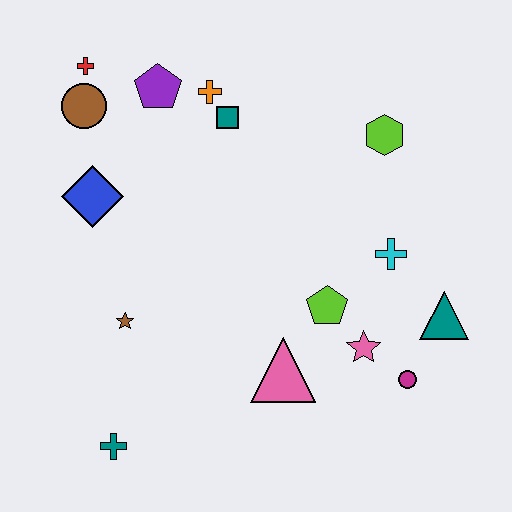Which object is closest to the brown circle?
The red cross is closest to the brown circle.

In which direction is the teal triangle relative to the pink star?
The teal triangle is to the right of the pink star.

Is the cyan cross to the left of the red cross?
No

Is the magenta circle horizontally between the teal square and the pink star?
No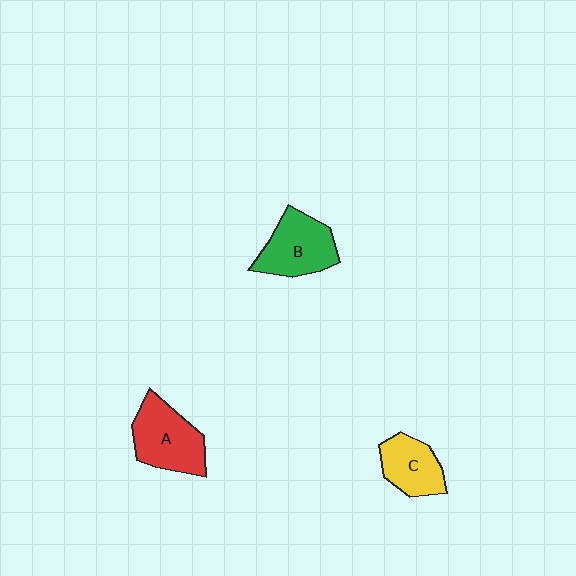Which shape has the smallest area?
Shape C (yellow).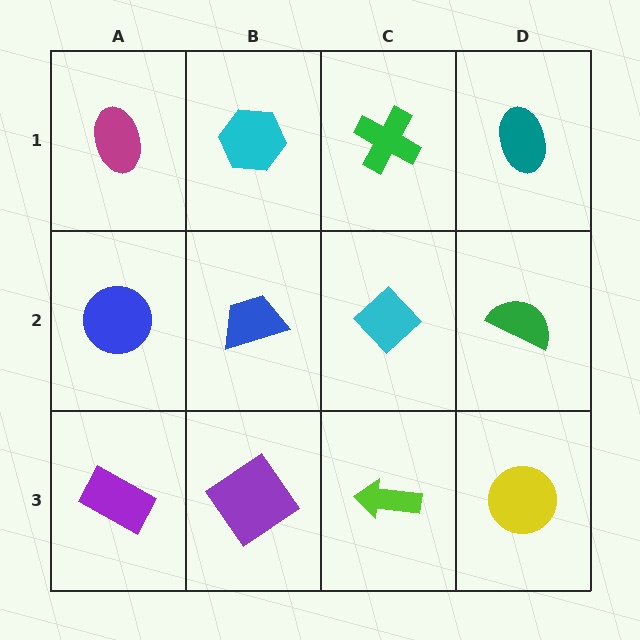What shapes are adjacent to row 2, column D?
A teal ellipse (row 1, column D), a yellow circle (row 3, column D), a cyan diamond (row 2, column C).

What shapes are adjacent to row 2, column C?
A green cross (row 1, column C), a lime arrow (row 3, column C), a blue trapezoid (row 2, column B), a green semicircle (row 2, column D).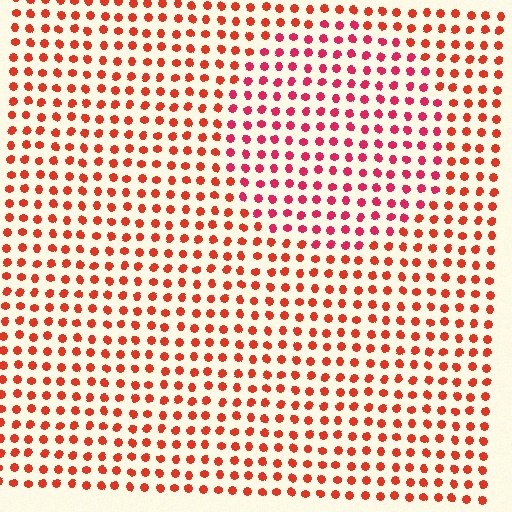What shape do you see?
I see a circle.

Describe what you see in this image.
The image is filled with small red elements in a uniform arrangement. A circle-shaped region is visible where the elements are tinted to a slightly different hue, forming a subtle color boundary.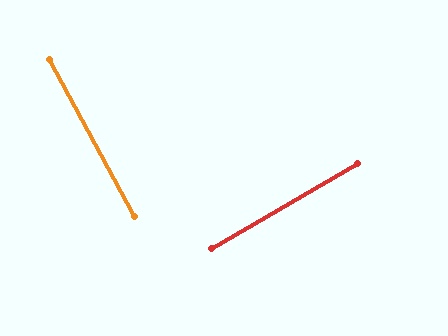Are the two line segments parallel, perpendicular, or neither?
Perpendicular — they meet at approximately 89°.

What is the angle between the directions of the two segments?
Approximately 89 degrees.